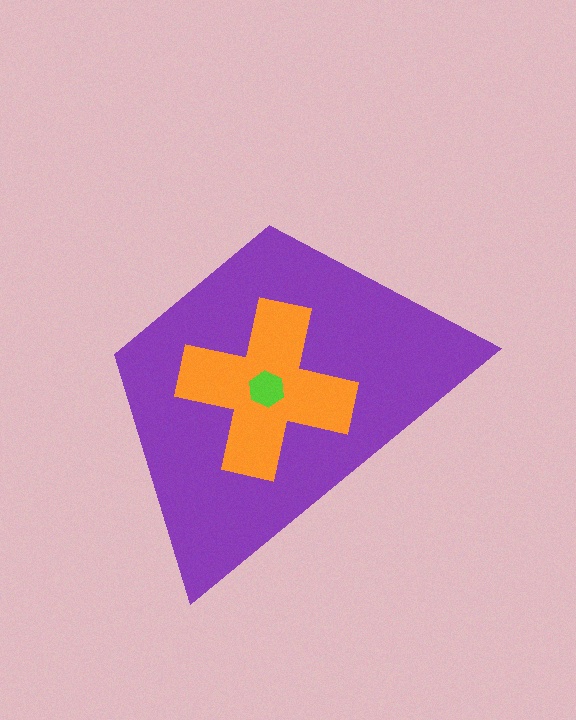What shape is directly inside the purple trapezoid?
The orange cross.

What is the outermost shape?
The purple trapezoid.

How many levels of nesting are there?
3.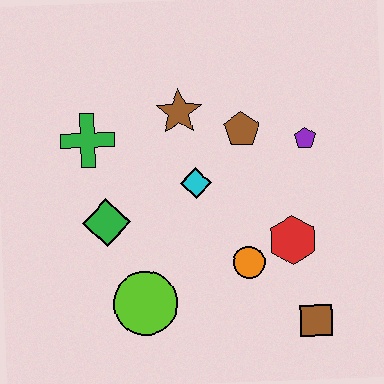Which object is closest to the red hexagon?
The orange circle is closest to the red hexagon.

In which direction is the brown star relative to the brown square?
The brown star is above the brown square.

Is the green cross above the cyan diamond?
Yes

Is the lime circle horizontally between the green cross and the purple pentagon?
Yes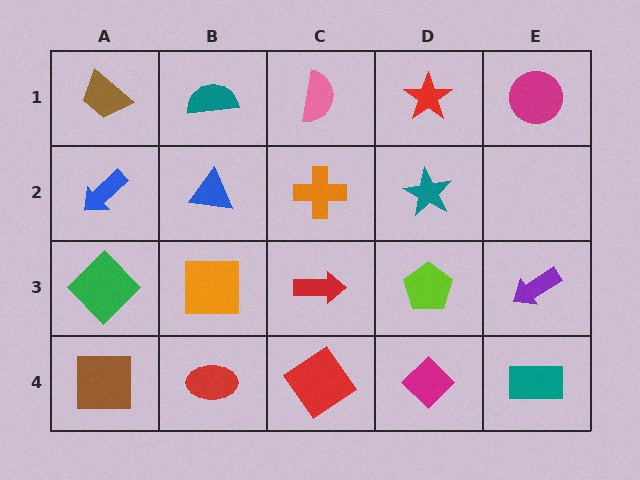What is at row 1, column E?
A magenta circle.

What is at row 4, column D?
A magenta diamond.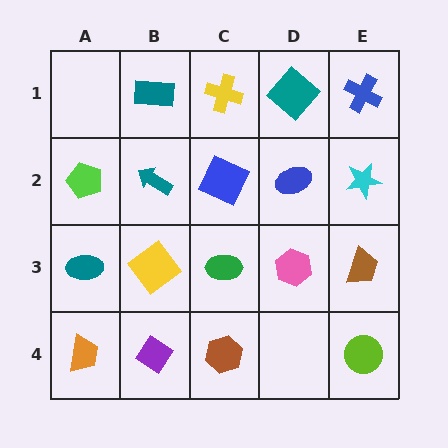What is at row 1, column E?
A blue cross.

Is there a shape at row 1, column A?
No, that cell is empty.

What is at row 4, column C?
A brown hexagon.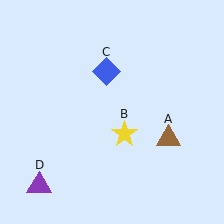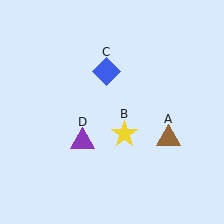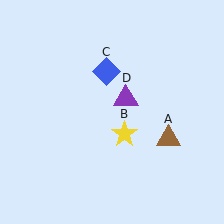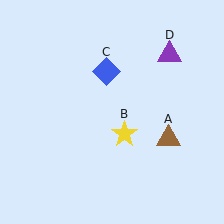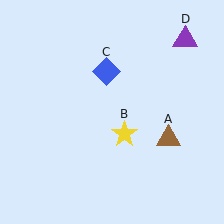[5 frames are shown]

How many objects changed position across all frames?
1 object changed position: purple triangle (object D).